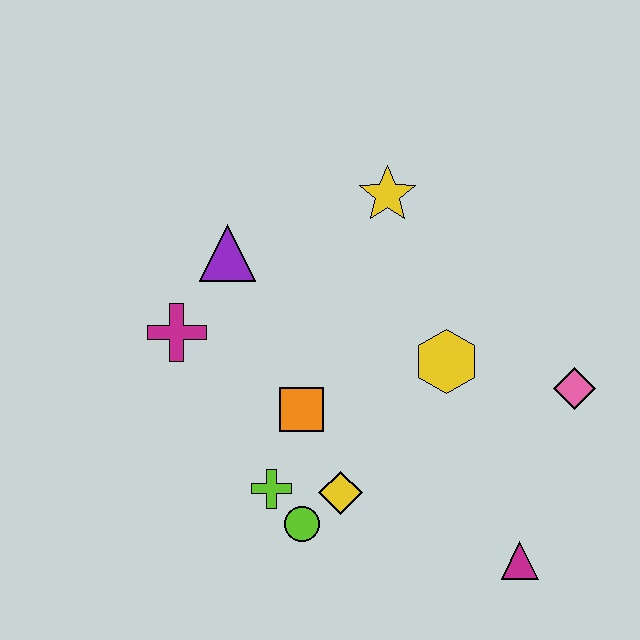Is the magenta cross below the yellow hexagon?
No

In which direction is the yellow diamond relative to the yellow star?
The yellow diamond is below the yellow star.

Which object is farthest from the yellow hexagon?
The magenta cross is farthest from the yellow hexagon.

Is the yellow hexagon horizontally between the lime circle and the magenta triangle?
Yes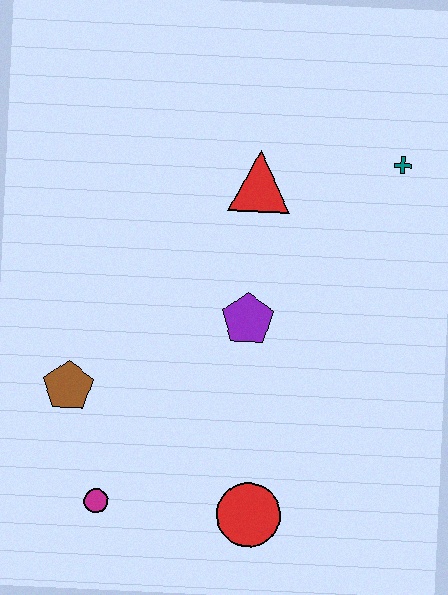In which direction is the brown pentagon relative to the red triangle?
The brown pentagon is below the red triangle.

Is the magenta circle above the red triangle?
No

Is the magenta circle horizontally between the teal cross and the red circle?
No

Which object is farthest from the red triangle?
The magenta circle is farthest from the red triangle.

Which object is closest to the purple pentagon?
The red triangle is closest to the purple pentagon.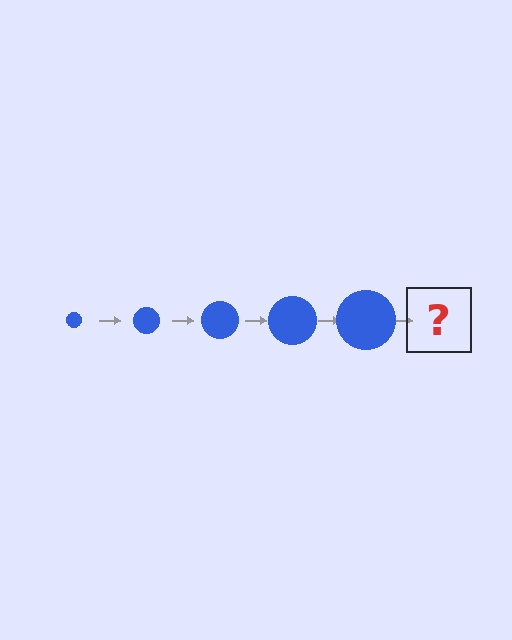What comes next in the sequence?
The next element should be a blue circle, larger than the previous one.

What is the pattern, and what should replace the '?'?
The pattern is that the circle gets progressively larger each step. The '?' should be a blue circle, larger than the previous one.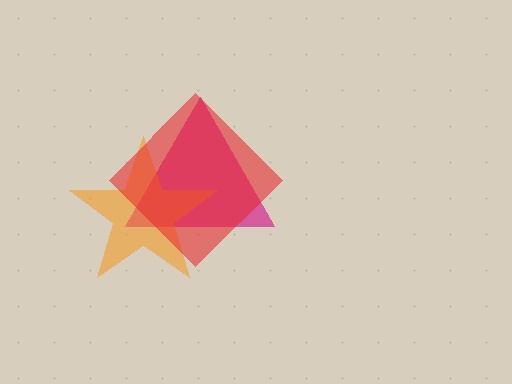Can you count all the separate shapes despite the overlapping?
Yes, there are 3 separate shapes.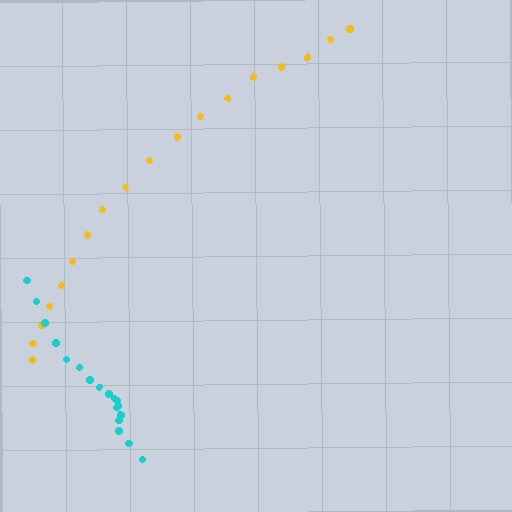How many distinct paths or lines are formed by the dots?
There are 2 distinct paths.